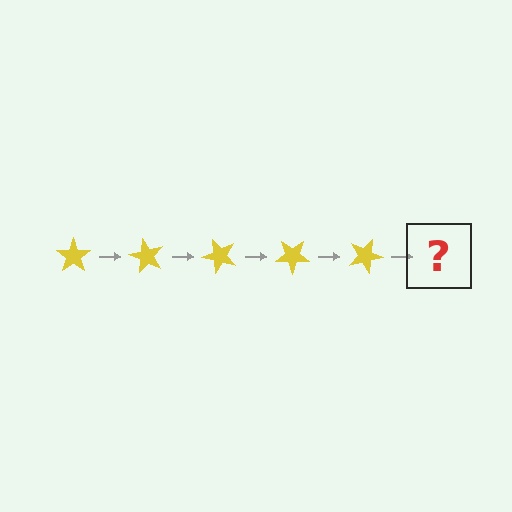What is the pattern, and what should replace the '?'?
The pattern is that the star rotates 60 degrees each step. The '?' should be a yellow star rotated 300 degrees.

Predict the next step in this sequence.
The next step is a yellow star rotated 300 degrees.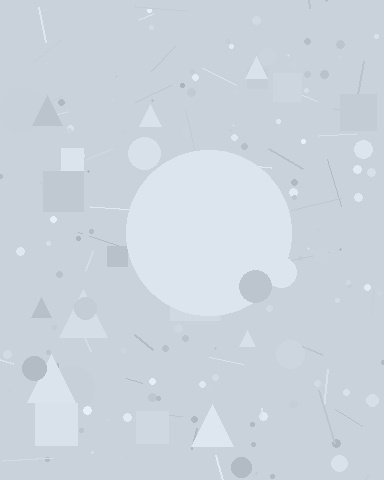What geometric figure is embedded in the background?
A circle is embedded in the background.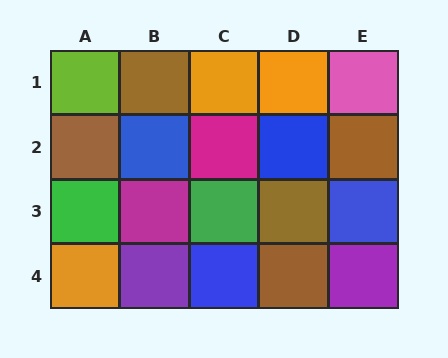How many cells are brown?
5 cells are brown.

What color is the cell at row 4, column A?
Orange.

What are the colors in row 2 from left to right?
Brown, blue, magenta, blue, brown.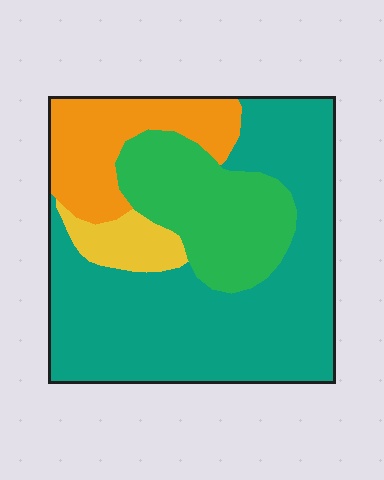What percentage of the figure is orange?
Orange takes up about one sixth (1/6) of the figure.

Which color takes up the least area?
Yellow, at roughly 5%.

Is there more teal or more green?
Teal.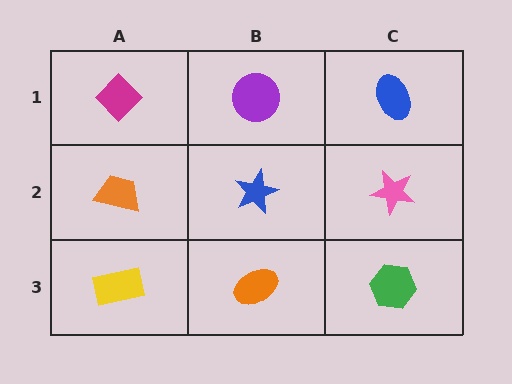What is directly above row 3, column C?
A pink star.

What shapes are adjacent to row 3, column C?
A pink star (row 2, column C), an orange ellipse (row 3, column B).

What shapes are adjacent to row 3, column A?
An orange trapezoid (row 2, column A), an orange ellipse (row 3, column B).